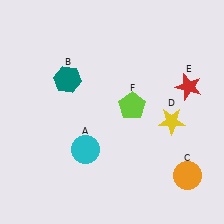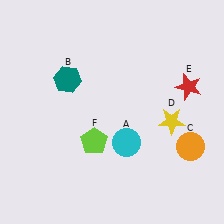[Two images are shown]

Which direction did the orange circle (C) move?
The orange circle (C) moved up.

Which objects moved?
The objects that moved are: the cyan circle (A), the orange circle (C), the lime pentagon (F).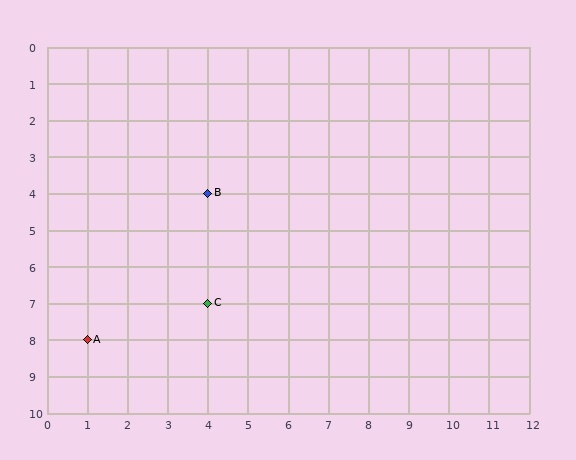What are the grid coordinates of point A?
Point A is at grid coordinates (1, 8).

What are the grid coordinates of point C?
Point C is at grid coordinates (4, 7).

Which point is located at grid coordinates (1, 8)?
Point A is at (1, 8).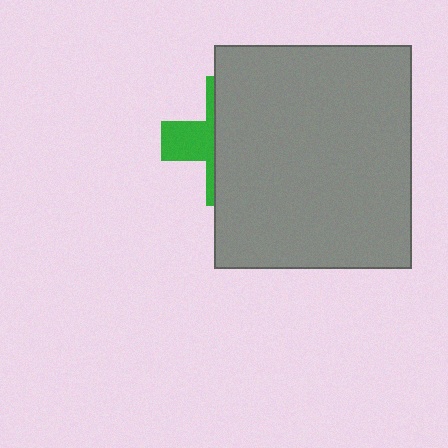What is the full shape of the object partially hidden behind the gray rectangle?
The partially hidden object is a green cross.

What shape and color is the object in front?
The object in front is a gray rectangle.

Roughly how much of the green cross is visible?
A small part of it is visible (roughly 32%).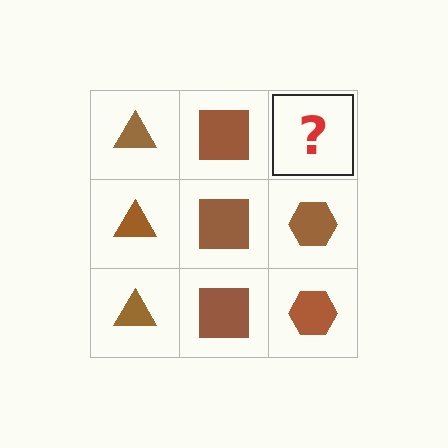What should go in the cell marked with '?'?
The missing cell should contain a brown hexagon.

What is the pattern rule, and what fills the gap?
The rule is that each column has a consistent shape. The gap should be filled with a brown hexagon.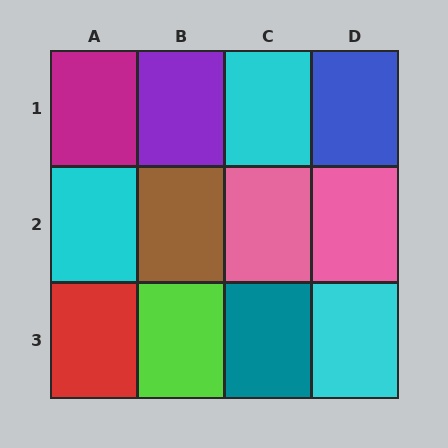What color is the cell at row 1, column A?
Magenta.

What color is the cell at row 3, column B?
Lime.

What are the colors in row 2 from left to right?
Cyan, brown, pink, pink.